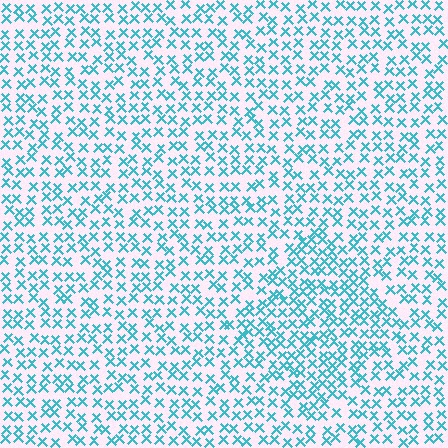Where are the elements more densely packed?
The elements are more densely packed inside the diamond boundary.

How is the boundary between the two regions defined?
The boundary is defined by a change in element density (approximately 1.5x ratio). All elements are the same color, size, and shape.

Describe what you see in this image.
The image contains small cyan elements arranged at two different densities. A diamond-shaped region is visible where the elements are more densely packed than the surrounding area.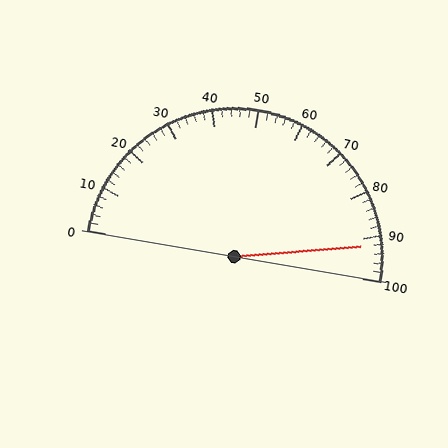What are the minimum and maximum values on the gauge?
The gauge ranges from 0 to 100.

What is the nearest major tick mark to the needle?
The nearest major tick mark is 90.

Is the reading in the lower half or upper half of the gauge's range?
The reading is in the upper half of the range (0 to 100).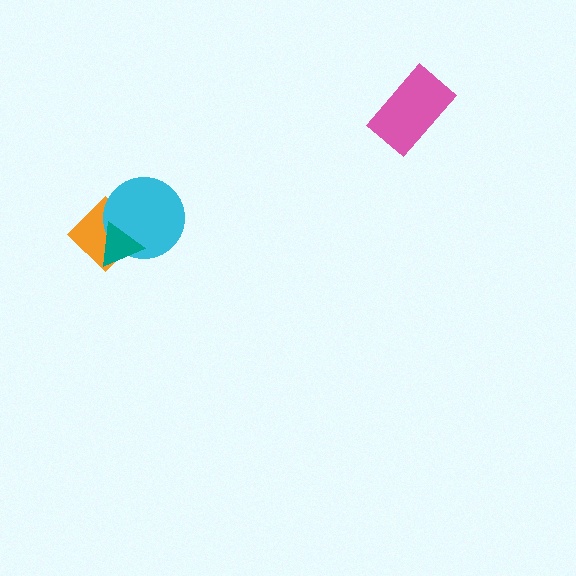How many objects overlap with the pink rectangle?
0 objects overlap with the pink rectangle.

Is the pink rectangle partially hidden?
No, no other shape covers it.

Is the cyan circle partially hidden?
Yes, it is partially covered by another shape.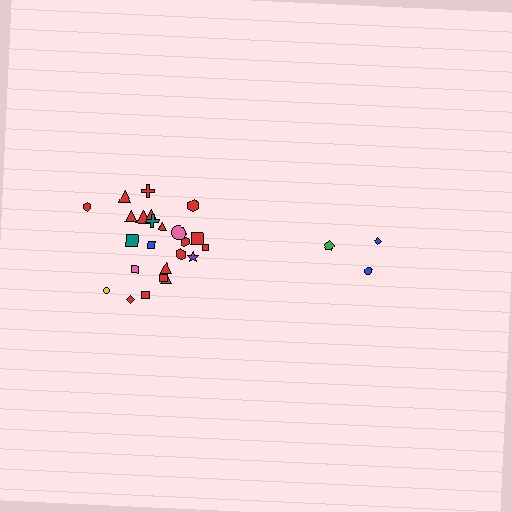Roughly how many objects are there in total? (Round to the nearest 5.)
Roughly 30 objects in total.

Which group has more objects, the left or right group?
The left group.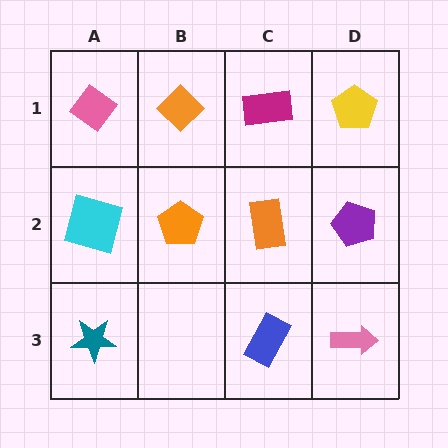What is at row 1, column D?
A yellow pentagon.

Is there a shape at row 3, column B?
No, that cell is empty.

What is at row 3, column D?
A pink arrow.